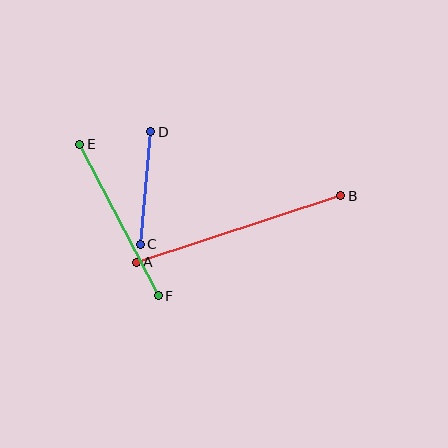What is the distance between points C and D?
The distance is approximately 113 pixels.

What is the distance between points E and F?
The distance is approximately 170 pixels.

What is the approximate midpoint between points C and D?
The midpoint is at approximately (145, 188) pixels.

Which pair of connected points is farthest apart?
Points A and B are farthest apart.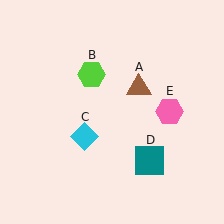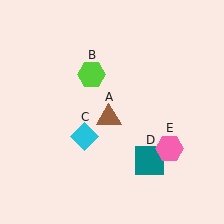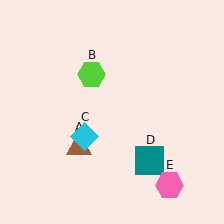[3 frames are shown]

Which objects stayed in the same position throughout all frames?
Lime hexagon (object B) and cyan diamond (object C) and teal square (object D) remained stationary.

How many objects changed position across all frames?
2 objects changed position: brown triangle (object A), pink hexagon (object E).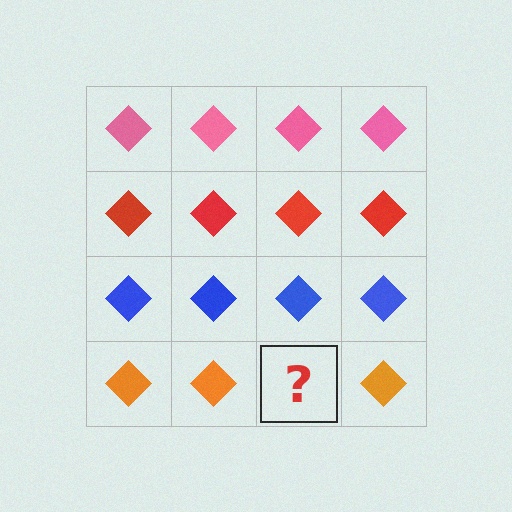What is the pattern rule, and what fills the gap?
The rule is that each row has a consistent color. The gap should be filled with an orange diamond.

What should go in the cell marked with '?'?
The missing cell should contain an orange diamond.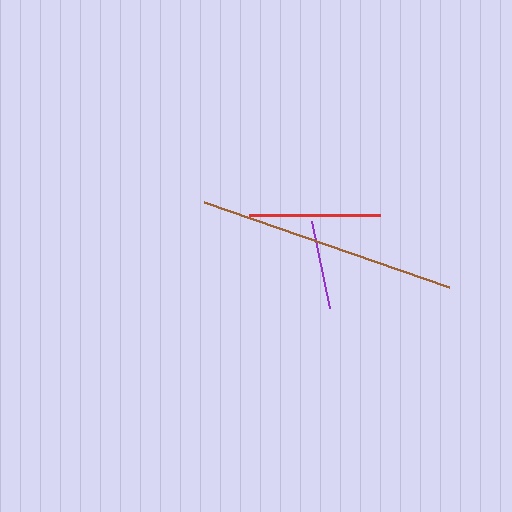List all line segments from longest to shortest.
From longest to shortest: brown, red, purple.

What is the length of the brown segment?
The brown segment is approximately 259 pixels long.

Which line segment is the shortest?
The purple line is the shortest at approximately 89 pixels.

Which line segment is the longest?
The brown line is the longest at approximately 259 pixels.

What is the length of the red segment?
The red segment is approximately 131 pixels long.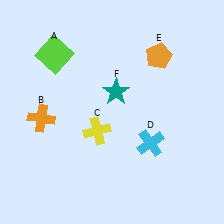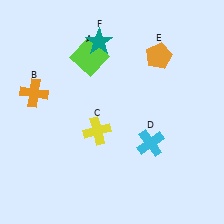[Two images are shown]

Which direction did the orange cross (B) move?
The orange cross (B) moved up.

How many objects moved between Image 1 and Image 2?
3 objects moved between the two images.